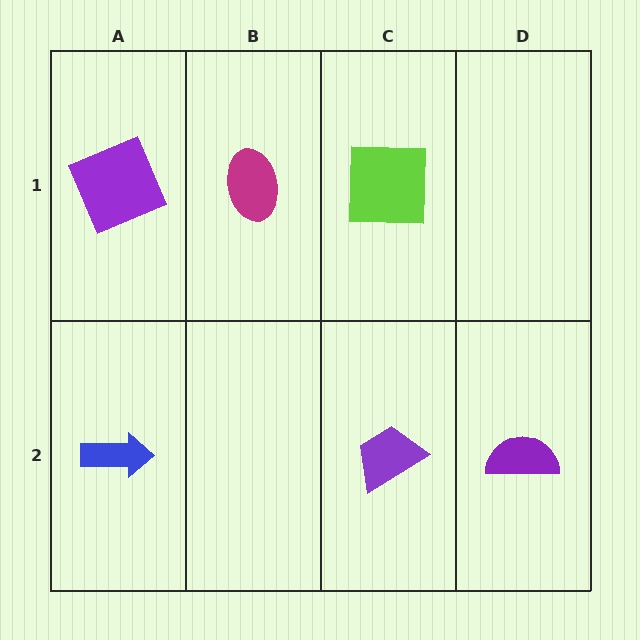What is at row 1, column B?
A magenta ellipse.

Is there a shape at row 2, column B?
No, that cell is empty.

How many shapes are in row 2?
3 shapes.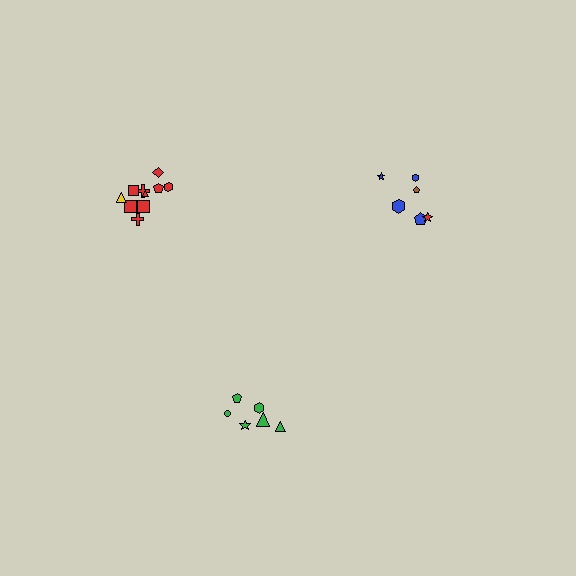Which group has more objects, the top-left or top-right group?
The top-left group.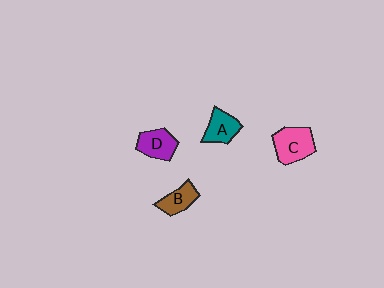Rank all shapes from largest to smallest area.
From largest to smallest: C (pink), D (purple), A (teal), B (brown).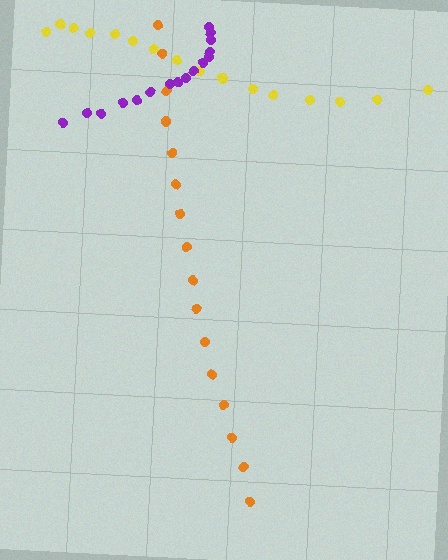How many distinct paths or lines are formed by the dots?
There are 3 distinct paths.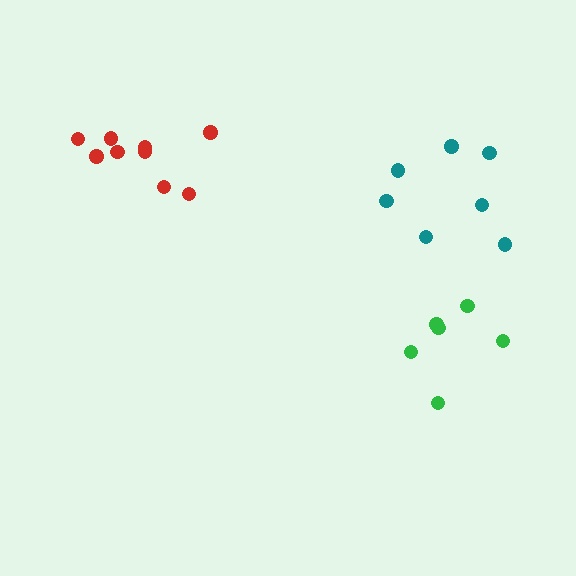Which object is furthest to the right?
The green cluster is rightmost.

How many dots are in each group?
Group 1: 7 dots, Group 2: 9 dots, Group 3: 6 dots (22 total).